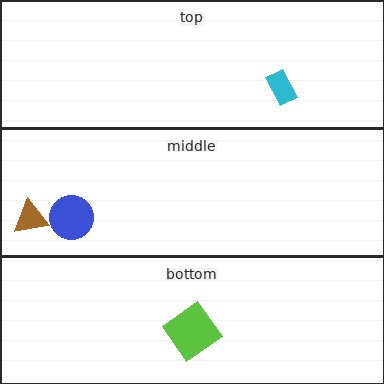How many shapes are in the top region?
1.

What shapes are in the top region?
The cyan rectangle.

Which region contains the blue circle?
The middle region.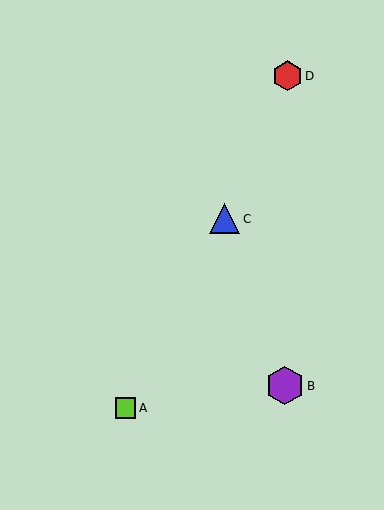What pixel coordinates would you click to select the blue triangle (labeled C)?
Click at (225, 219) to select the blue triangle C.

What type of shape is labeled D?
Shape D is a red hexagon.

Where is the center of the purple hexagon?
The center of the purple hexagon is at (285, 386).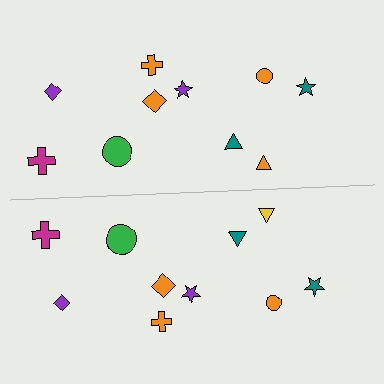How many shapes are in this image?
There are 20 shapes in this image.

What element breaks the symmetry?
The yellow triangle on the bottom side breaks the symmetry — its mirror counterpart is orange.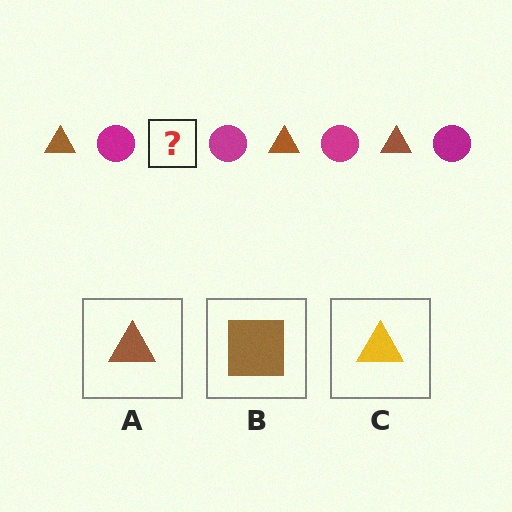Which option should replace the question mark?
Option A.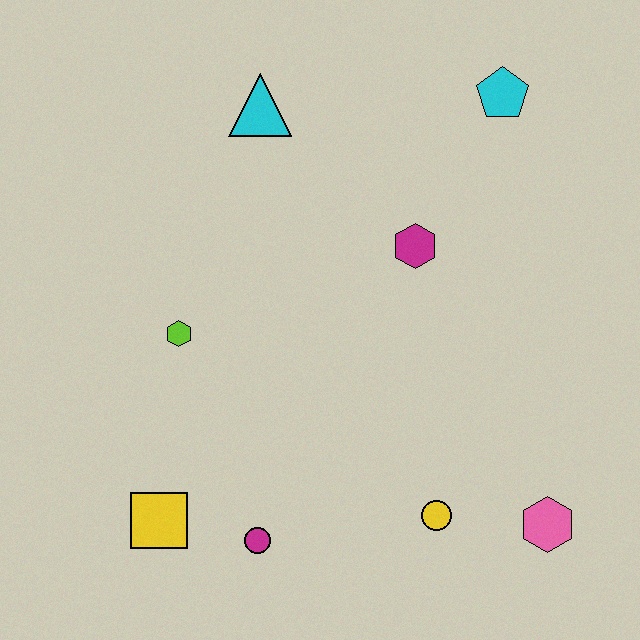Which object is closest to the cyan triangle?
The magenta hexagon is closest to the cyan triangle.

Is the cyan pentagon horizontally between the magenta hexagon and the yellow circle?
No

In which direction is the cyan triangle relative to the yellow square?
The cyan triangle is above the yellow square.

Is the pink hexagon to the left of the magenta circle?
No